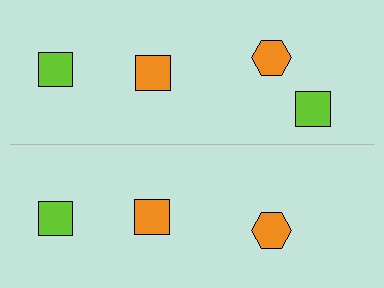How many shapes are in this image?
There are 7 shapes in this image.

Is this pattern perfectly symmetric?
No, the pattern is not perfectly symmetric. A lime square is missing from the bottom side.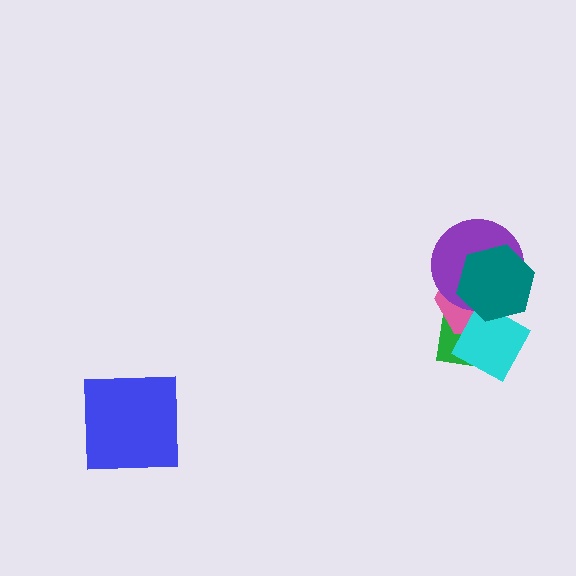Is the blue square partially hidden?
No, no other shape covers it.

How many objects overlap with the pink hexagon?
4 objects overlap with the pink hexagon.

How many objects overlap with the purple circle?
4 objects overlap with the purple circle.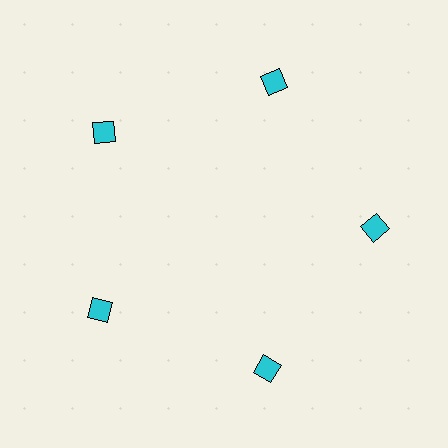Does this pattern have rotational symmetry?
Yes, this pattern has 5-fold rotational symmetry. It looks the same after rotating 72 degrees around the center.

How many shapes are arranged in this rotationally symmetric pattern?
There are 5 shapes, arranged in 5 groups of 1.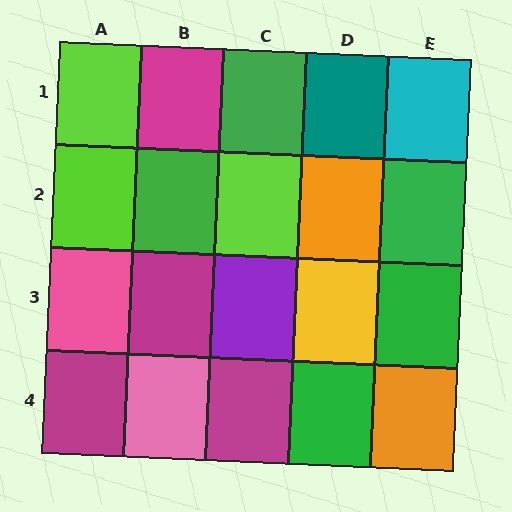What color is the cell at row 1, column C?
Green.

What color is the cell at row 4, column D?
Green.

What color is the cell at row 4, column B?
Pink.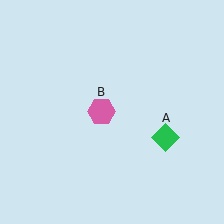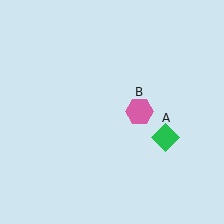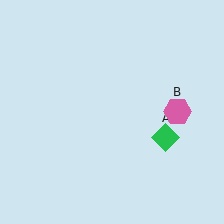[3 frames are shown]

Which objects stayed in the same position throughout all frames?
Green diamond (object A) remained stationary.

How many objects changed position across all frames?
1 object changed position: pink hexagon (object B).